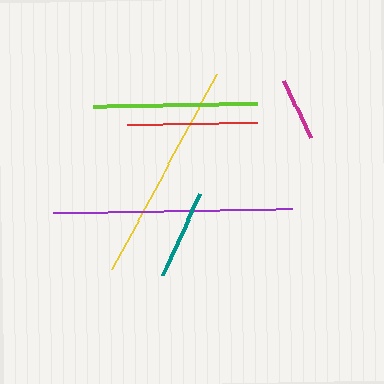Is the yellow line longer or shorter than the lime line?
The yellow line is longer than the lime line.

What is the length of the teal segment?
The teal segment is approximately 89 pixels long.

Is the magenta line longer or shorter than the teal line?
The teal line is longer than the magenta line.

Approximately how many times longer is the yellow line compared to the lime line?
The yellow line is approximately 1.4 times the length of the lime line.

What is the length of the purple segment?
The purple segment is approximately 239 pixels long.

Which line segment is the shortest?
The magenta line is the shortest at approximately 63 pixels.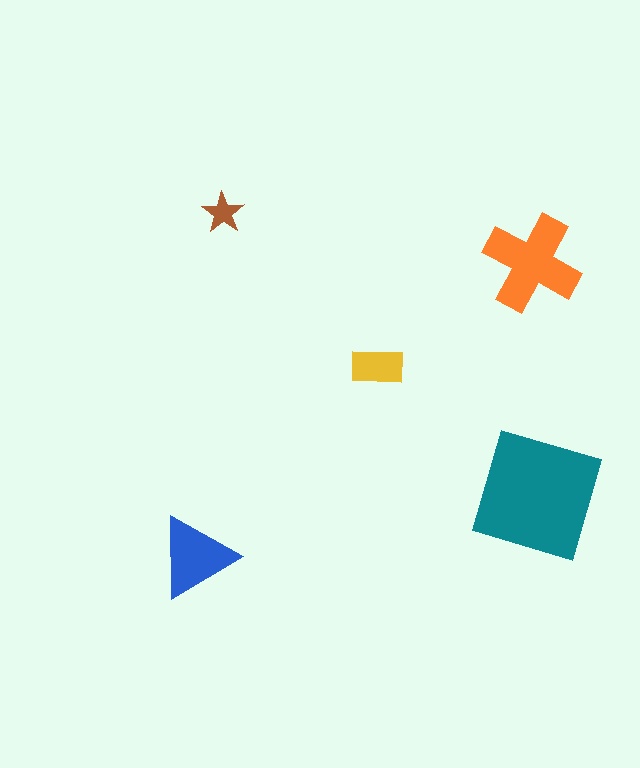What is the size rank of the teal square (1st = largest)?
1st.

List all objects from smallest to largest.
The brown star, the yellow rectangle, the blue triangle, the orange cross, the teal square.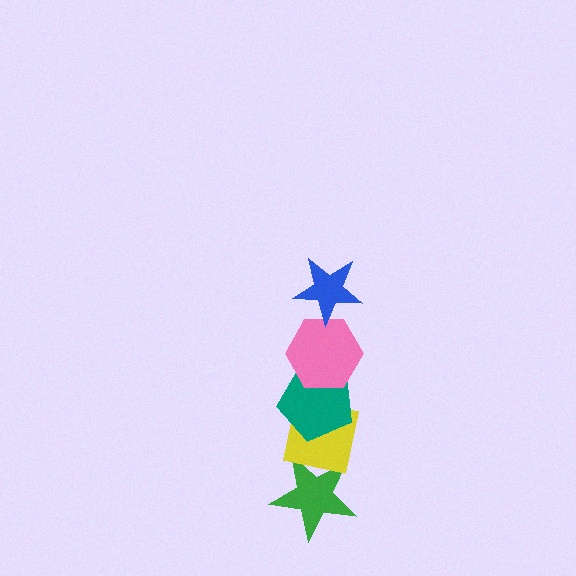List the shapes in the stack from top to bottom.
From top to bottom: the blue star, the pink hexagon, the teal pentagon, the yellow square, the green star.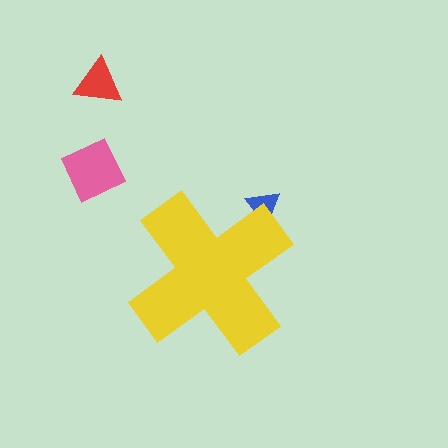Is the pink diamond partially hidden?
No, the pink diamond is fully visible.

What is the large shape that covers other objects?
A yellow cross.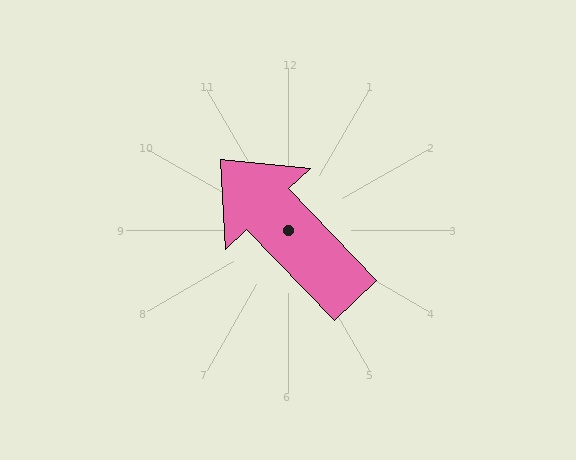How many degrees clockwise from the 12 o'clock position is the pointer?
Approximately 316 degrees.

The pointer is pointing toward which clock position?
Roughly 11 o'clock.